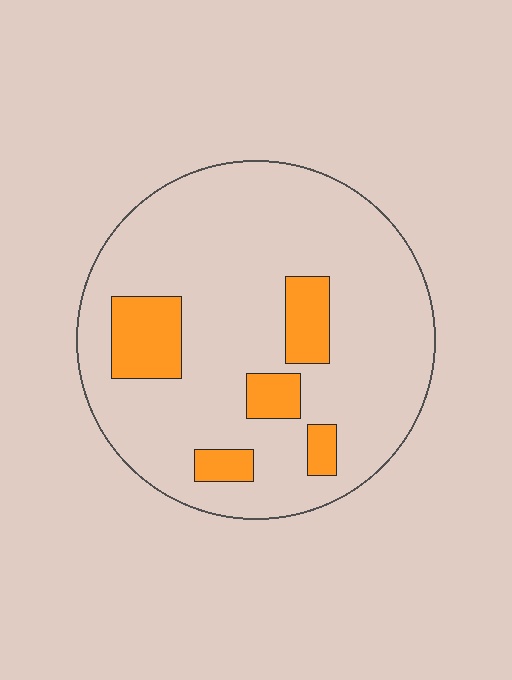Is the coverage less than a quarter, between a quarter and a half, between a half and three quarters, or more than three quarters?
Less than a quarter.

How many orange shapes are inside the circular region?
5.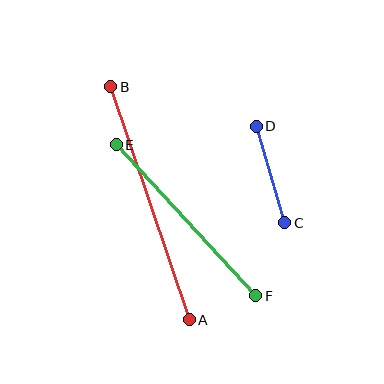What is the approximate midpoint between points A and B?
The midpoint is at approximately (150, 203) pixels.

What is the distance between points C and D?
The distance is approximately 101 pixels.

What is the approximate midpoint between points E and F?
The midpoint is at approximately (186, 220) pixels.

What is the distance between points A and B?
The distance is approximately 246 pixels.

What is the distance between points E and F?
The distance is approximately 205 pixels.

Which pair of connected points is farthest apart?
Points A and B are farthest apart.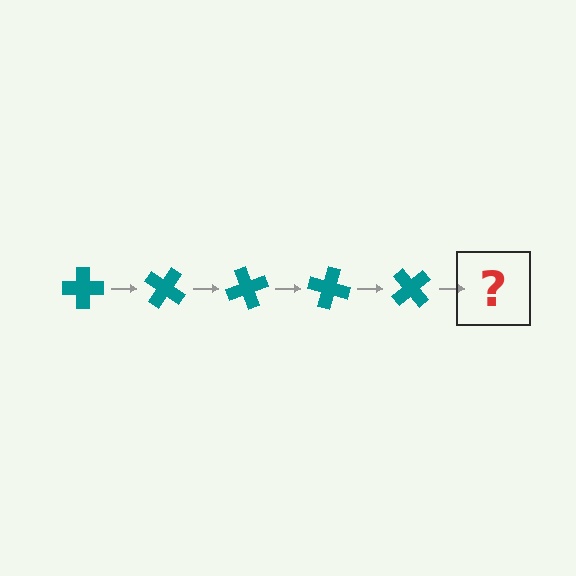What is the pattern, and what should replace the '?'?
The pattern is that the cross rotates 35 degrees each step. The '?' should be a teal cross rotated 175 degrees.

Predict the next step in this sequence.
The next step is a teal cross rotated 175 degrees.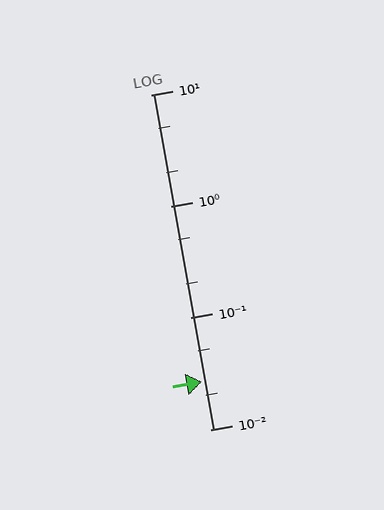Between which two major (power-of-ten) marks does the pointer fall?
The pointer is between 0.01 and 0.1.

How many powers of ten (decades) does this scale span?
The scale spans 3 decades, from 0.01 to 10.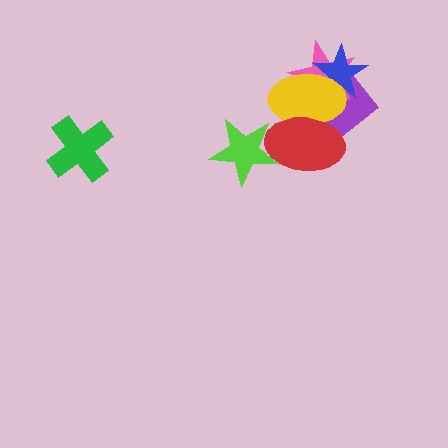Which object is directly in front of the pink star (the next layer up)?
The blue star is directly in front of the pink star.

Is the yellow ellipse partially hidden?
Yes, it is partially covered by another shape.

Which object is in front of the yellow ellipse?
The red ellipse is in front of the yellow ellipse.